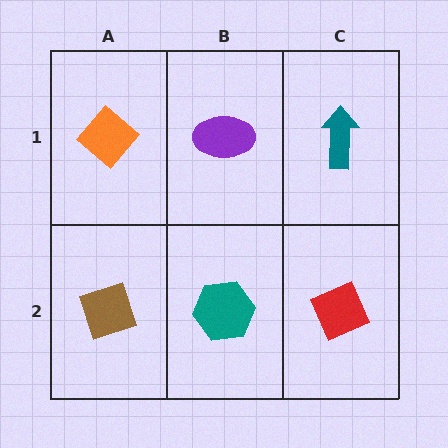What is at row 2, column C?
A red diamond.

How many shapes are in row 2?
3 shapes.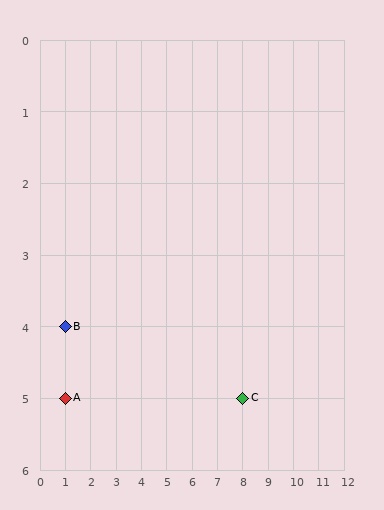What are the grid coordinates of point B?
Point B is at grid coordinates (1, 4).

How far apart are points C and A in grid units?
Points C and A are 7 columns apart.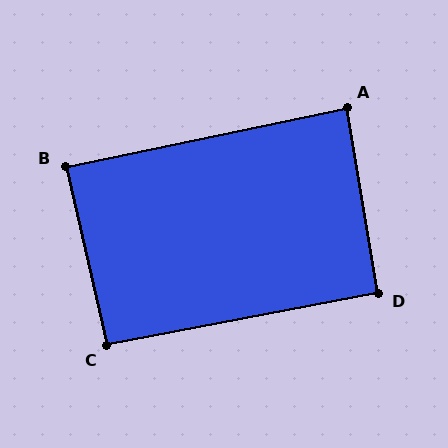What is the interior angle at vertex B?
Approximately 89 degrees (approximately right).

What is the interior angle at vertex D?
Approximately 91 degrees (approximately right).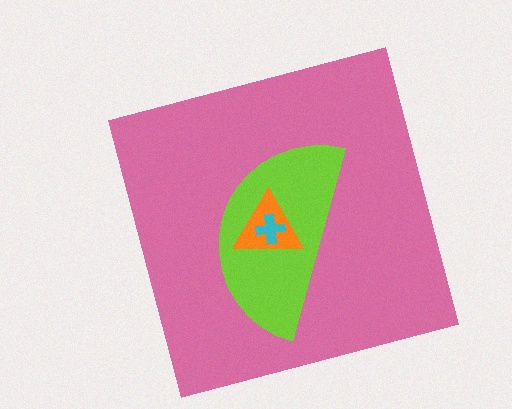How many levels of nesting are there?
4.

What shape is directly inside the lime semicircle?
The orange triangle.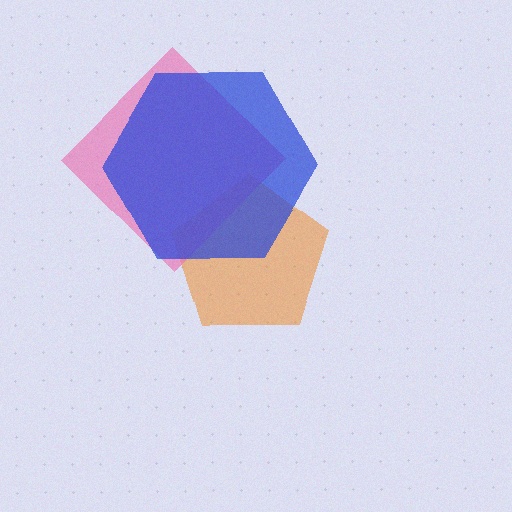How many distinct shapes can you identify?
There are 3 distinct shapes: an orange pentagon, a pink diamond, a blue hexagon.